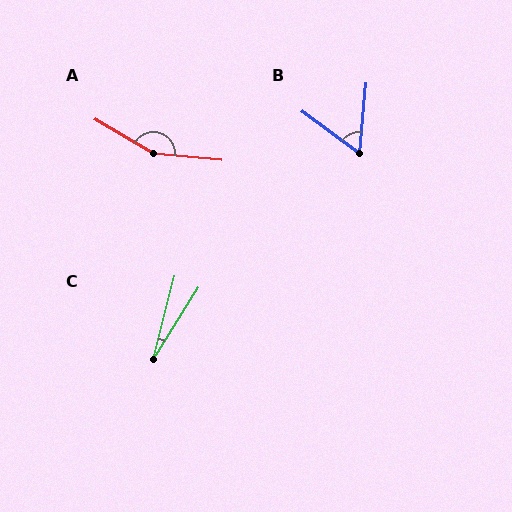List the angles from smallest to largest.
C (18°), B (59°), A (155°).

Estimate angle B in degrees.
Approximately 59 degrees.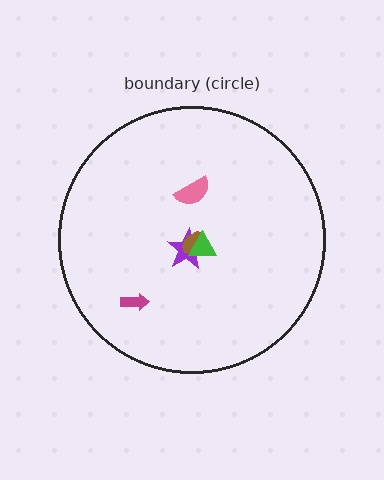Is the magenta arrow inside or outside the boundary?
Inside.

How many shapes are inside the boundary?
5 inside, 0 outside.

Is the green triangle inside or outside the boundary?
Inside.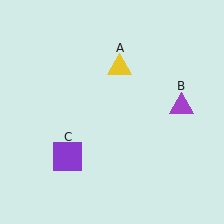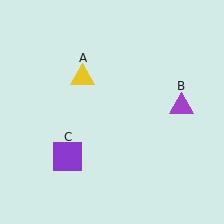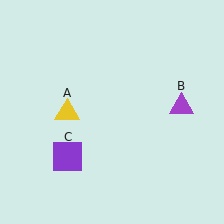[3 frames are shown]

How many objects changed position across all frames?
1 object changed position: yellow triangle (object A).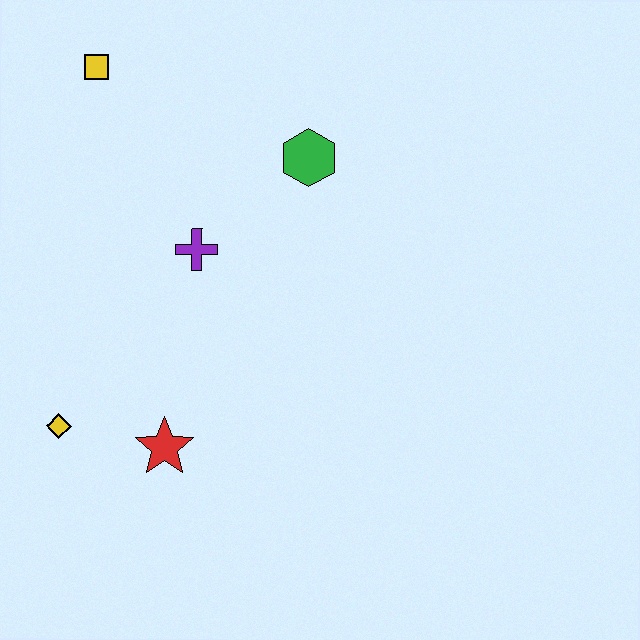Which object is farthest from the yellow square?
The red star is farthest from the yellow square.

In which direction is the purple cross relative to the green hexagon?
The purple cross is to the left of the green hexagon.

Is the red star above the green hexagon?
No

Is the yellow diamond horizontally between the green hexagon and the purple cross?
No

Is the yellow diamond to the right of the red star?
No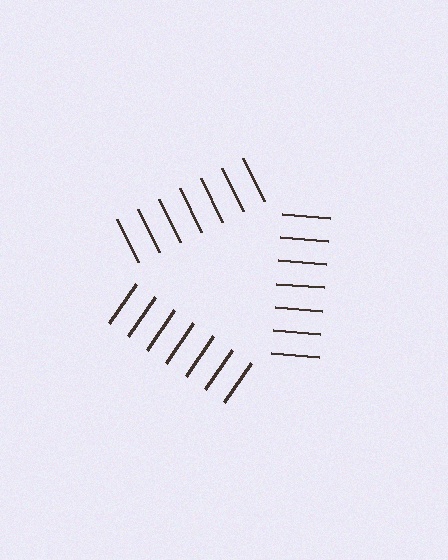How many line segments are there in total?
21 — 7 along each of the 3 edges.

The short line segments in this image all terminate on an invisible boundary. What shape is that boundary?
An illusory triangle — the line segments terminate on its edges but no continuous stroke is drawn.